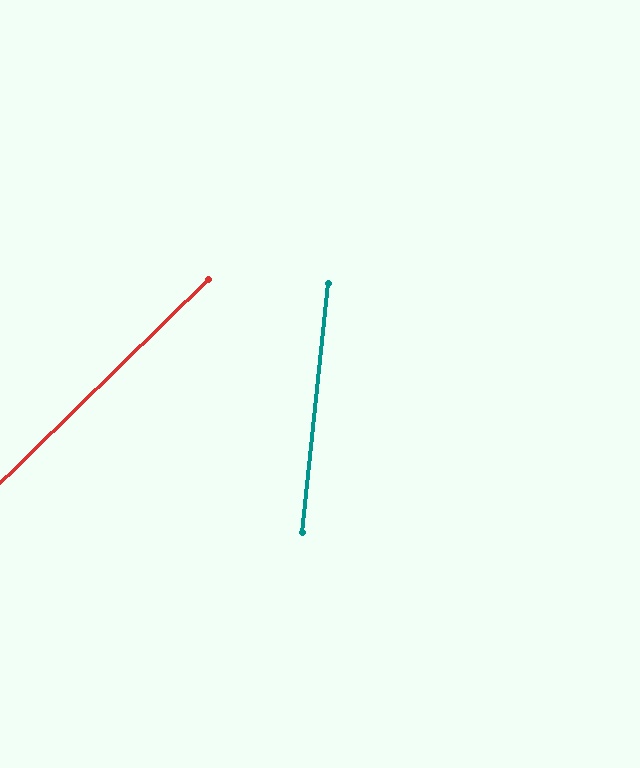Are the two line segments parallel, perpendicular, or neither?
Neither parallel nor perpendicular — they differ by about 40°.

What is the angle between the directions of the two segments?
Approximately 40 degrees.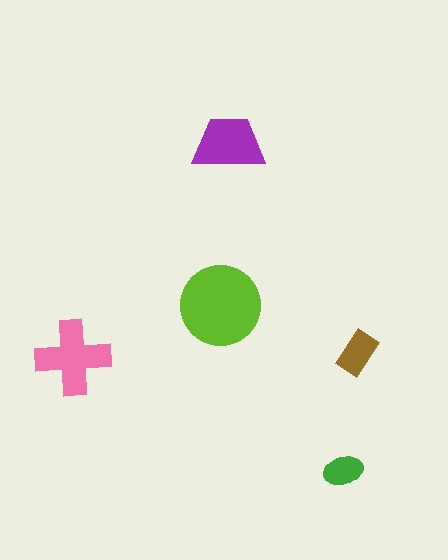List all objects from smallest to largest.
The green ellipse, the brown rectangle, the purple trapezoid, the pink cross, the lime circle.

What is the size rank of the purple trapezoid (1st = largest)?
3rd.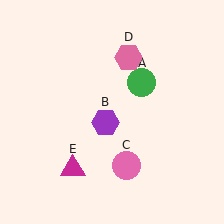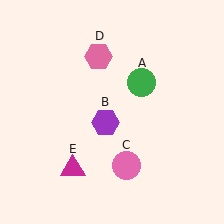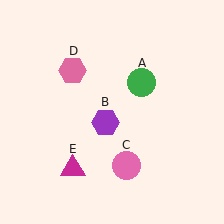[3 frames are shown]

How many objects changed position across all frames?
1 object changed position: pink hexagon (object D).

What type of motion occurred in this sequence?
The pink hexagon (object D) rotated counterclockwise around the center of the scene.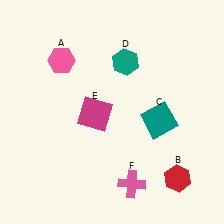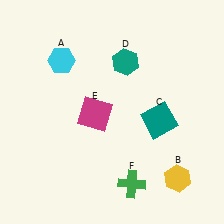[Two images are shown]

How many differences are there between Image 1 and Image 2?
There are 3 differences between the two images.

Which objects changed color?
A changed from pink to cyan. B changed from red to yellow. F changed from pink to green.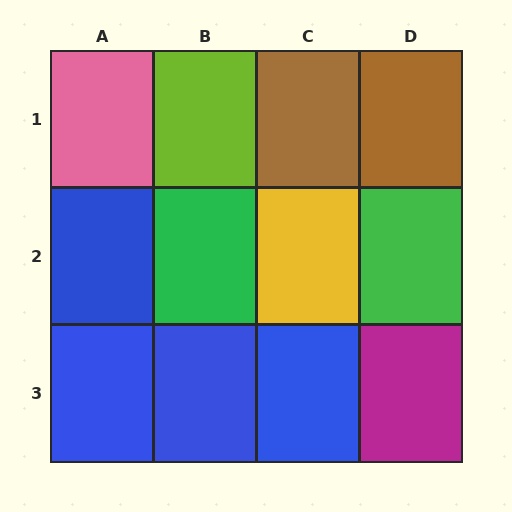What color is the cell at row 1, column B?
Lime.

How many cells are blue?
4 cells are blue.